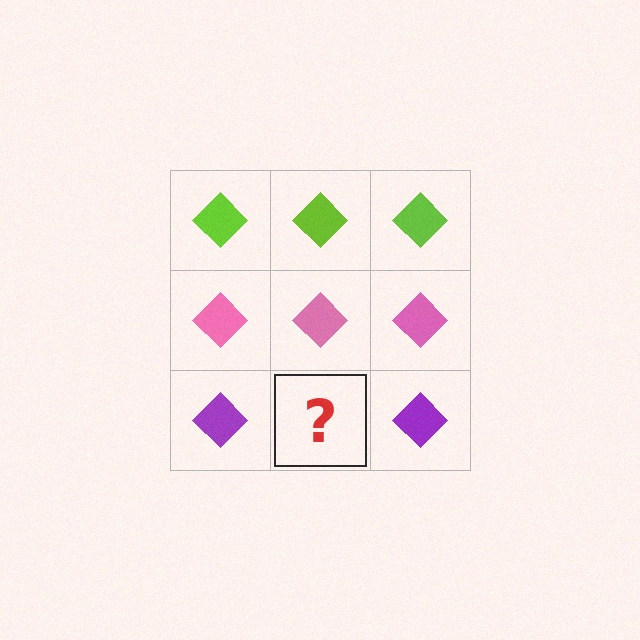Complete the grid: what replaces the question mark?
The question mark should be replaced with a purple diamond.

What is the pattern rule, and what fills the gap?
The rule is that each row has a consistent color. The gap should be filled with a purple diamond.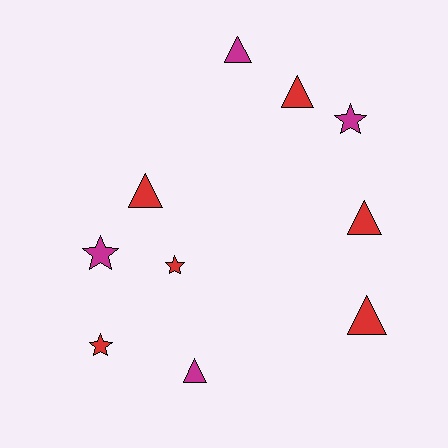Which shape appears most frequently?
Triangle, with 6 objects.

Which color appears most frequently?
Red, with 6 objects.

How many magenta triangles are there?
There are 2 magenta triangles.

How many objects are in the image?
There are 10 objects.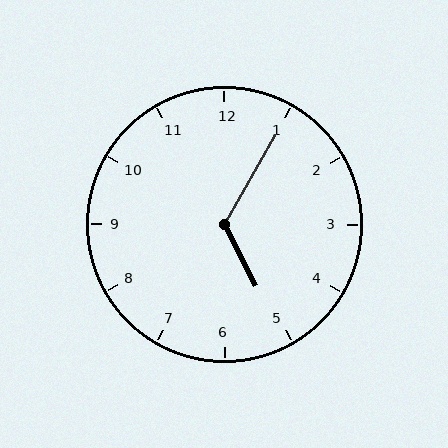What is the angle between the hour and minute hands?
Approximately 122 degrees.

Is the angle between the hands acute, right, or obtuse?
It is obtuse.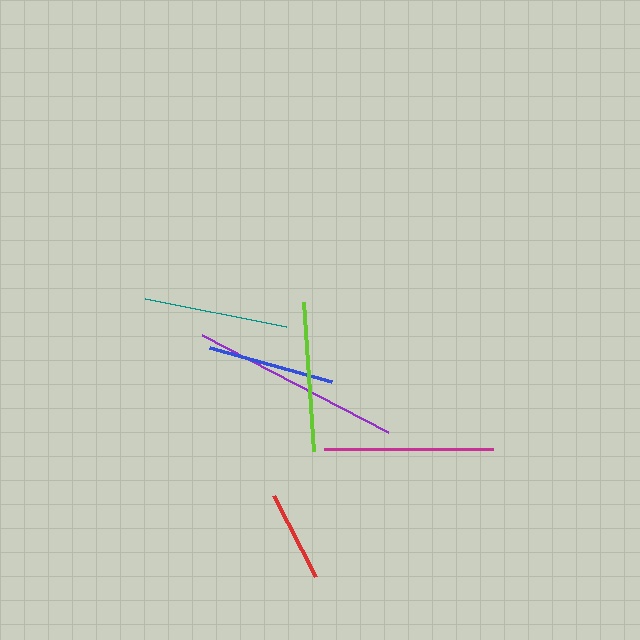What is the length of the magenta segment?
The magenta segment is approximately 170 pixels long.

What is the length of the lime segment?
The lime segment is approximately 150 pixels long.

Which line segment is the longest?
The purple line is the longest at approximately 210 pixels.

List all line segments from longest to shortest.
From longest to shortest: purple, magenta, lime, teal, blue, red.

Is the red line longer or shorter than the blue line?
The blue line is longer than the red line.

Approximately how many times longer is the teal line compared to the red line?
The teal line is approximately 1.6 times the length of the red line.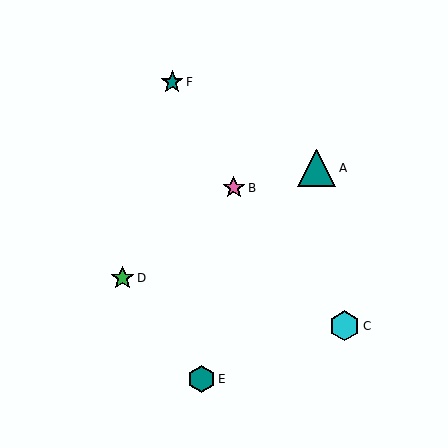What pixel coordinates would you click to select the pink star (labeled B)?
Click at (234, 188) to select the pink star B.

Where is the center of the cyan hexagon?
The center of the cyan hexagon is at (345, 326).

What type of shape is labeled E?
Shape E is a teal hexagon.